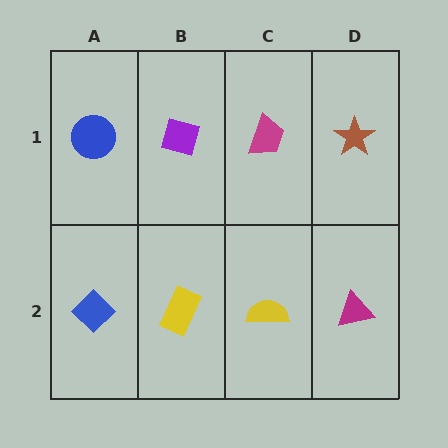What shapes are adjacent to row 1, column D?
A magenta triangle (row 2, column D), a magenta trapezoid (row 1, column C).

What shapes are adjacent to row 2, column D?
A brown star (row 1, column D), a yellow semicircle (row 2, column C).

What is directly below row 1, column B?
A yellow rectangle.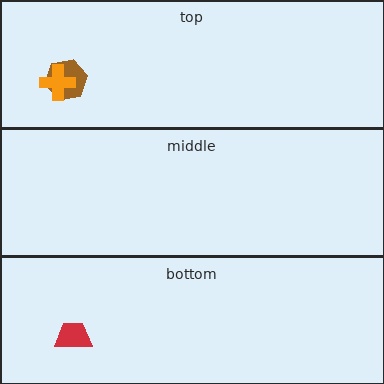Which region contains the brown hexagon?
The top region.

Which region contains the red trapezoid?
The bottom region.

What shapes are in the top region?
The brown hexagon, the orange cross.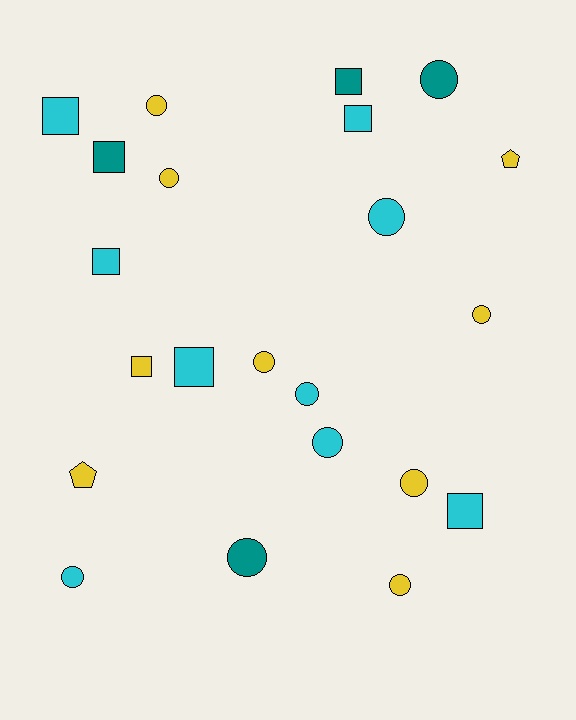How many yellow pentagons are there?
There are 2 yellow pentagons.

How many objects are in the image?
There are 22 objects.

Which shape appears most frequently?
Circle, with 12 objects.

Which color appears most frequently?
Cyan, with 9 objects.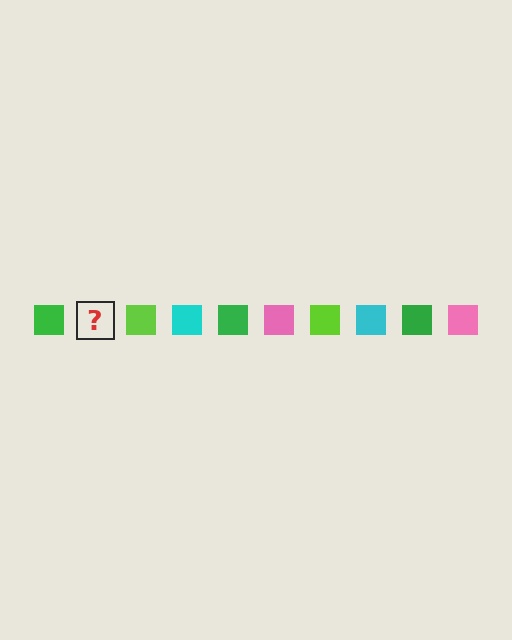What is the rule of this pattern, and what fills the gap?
The rule is that the pattern cycles through green, pink, lime, cyan squares. The gap should be filled with a pink square.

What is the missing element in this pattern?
The missing element is a pink square.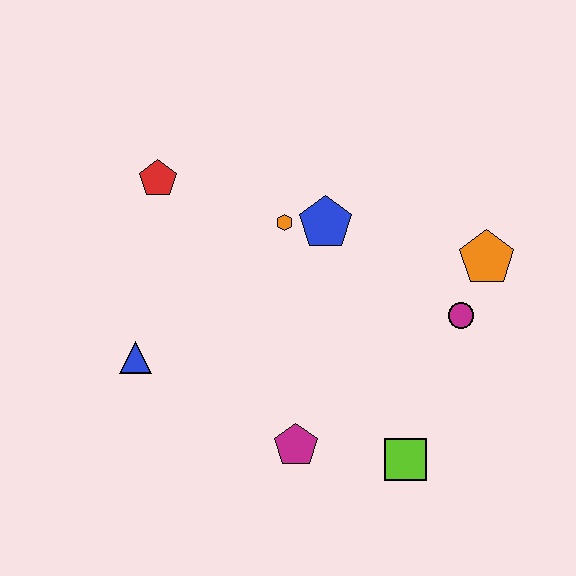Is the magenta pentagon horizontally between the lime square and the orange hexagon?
Yes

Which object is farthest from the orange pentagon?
The blue triangle is farthest from the orange pentagon.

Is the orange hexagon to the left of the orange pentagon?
Yes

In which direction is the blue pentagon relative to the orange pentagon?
The blue pentagon is to the left of the orange pentagon.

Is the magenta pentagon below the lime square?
No